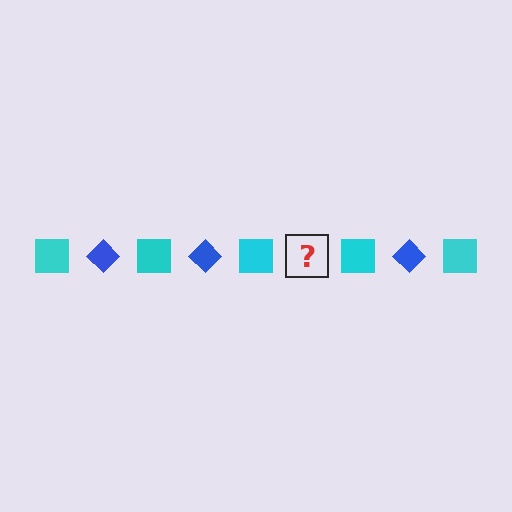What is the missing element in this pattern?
The missing element is a blue diamond.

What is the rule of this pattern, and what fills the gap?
The rule is that the pattern alternates between cyan square and blue diamond. The gap should be filled with a blue diamond.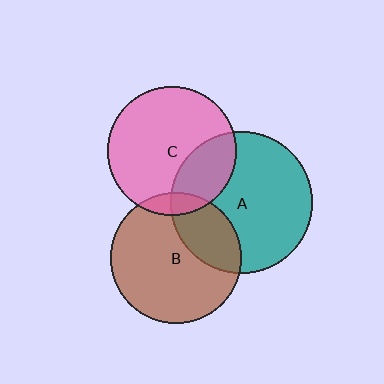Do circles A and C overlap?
Yes.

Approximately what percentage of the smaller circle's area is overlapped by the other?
Approximately 25%.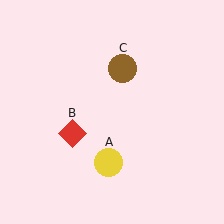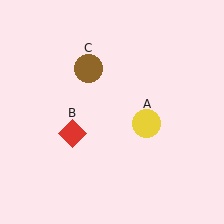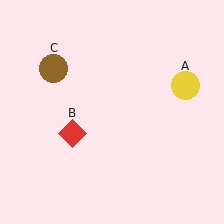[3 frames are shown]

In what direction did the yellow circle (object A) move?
The yellow circle (object A) moved up and to the right.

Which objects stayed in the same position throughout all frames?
Red diamond (object B) remained stationary.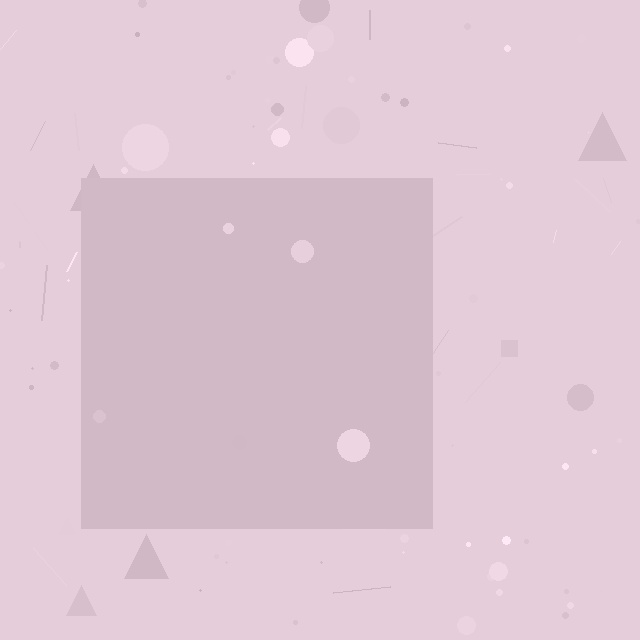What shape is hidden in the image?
A square is hidden in the image.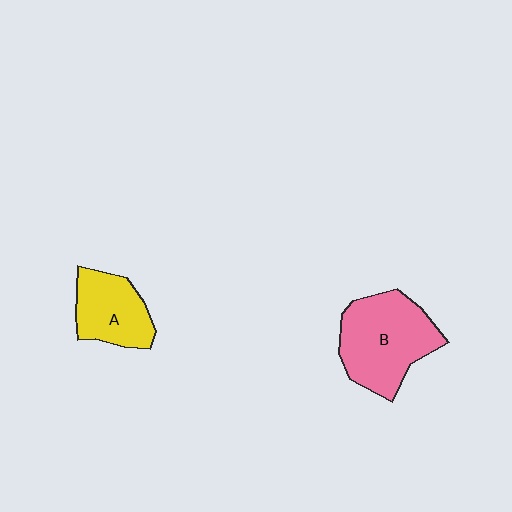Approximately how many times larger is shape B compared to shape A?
Approximately 1.5 times.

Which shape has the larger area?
Shape B (pink).